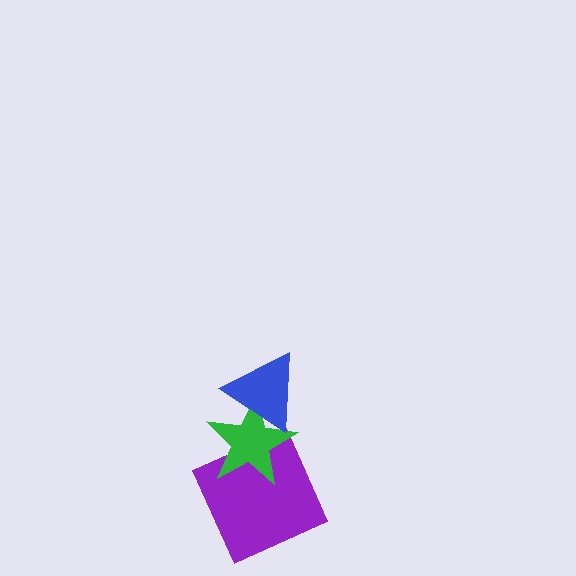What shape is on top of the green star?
The blue triangle is on top of the green star.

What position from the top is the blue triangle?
The blue triangle is 1st from the top.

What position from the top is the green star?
The green star is 2nd from the top.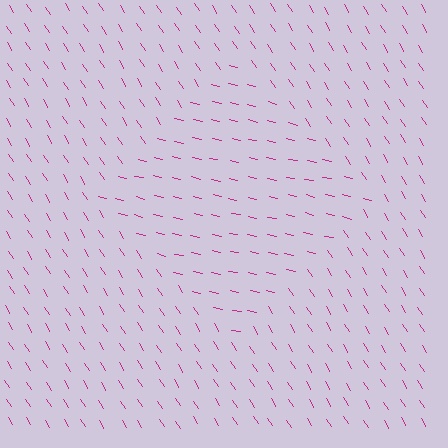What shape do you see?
I see a diamond.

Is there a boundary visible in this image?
Yes, there is a texture boundary formed by a change in line orientation.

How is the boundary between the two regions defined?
The boundary is defined purely by a change in line orientation (approximately 45 degrees difference). All lines are the same color and thickness.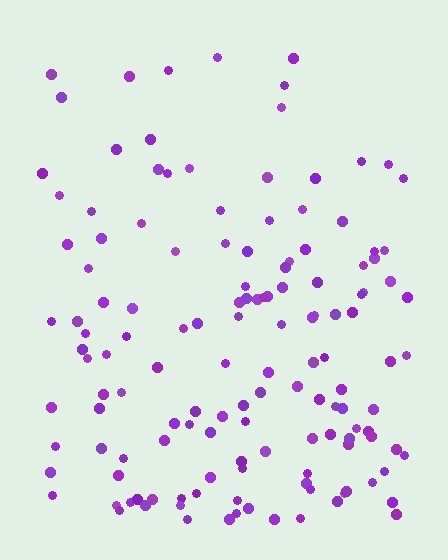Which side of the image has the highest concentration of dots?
The bottom.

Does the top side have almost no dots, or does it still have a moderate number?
Still a moderate number, just noticeably fewer than the bottom.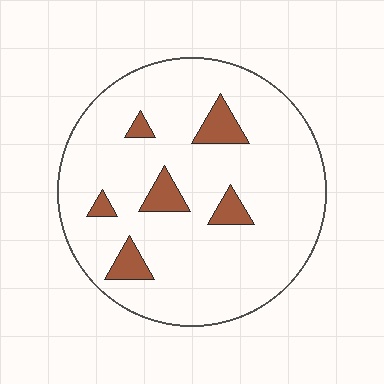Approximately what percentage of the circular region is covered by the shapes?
Approximately 10%.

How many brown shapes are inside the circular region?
6.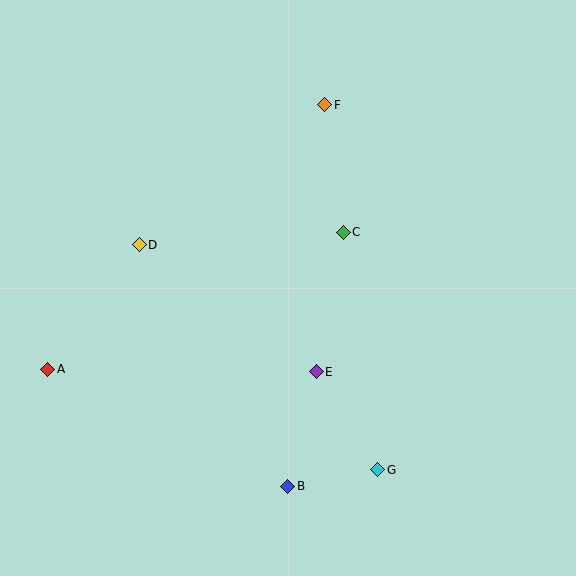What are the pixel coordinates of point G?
Point G is at (378, 470).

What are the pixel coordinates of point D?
Point D is at (139, 245).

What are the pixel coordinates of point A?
Point A is at (48, 369).